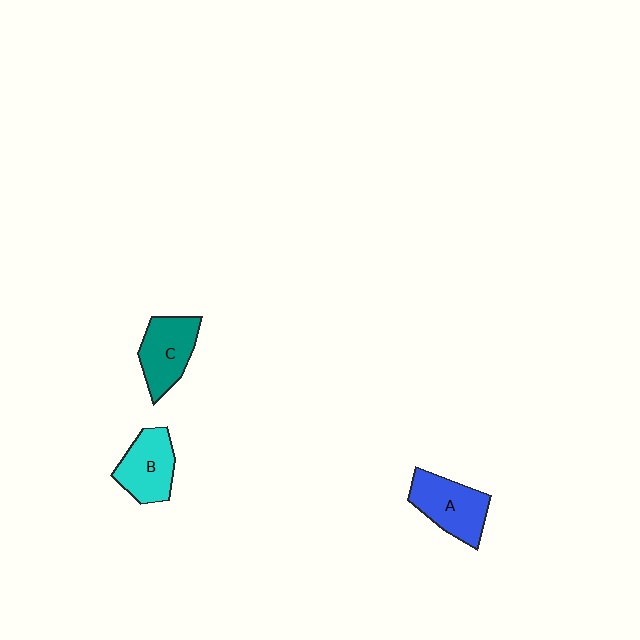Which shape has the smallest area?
Shape B (cyan).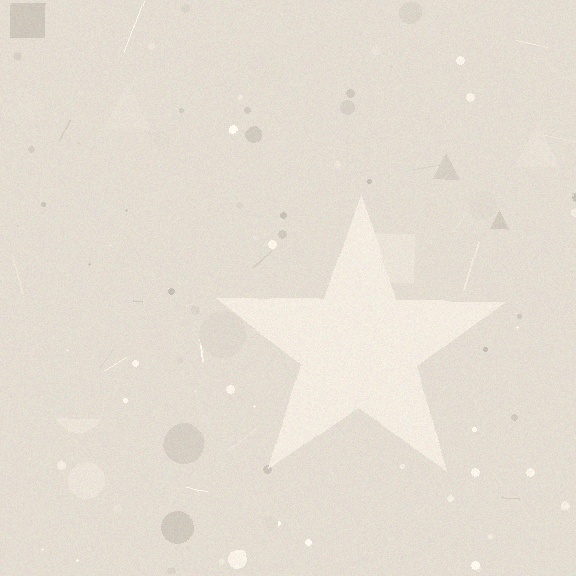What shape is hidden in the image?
A star is hidden in the image.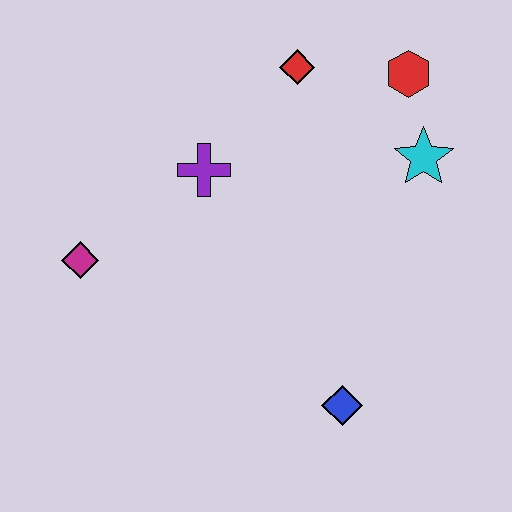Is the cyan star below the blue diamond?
No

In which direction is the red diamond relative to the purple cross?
The red diamond is above the purple cross.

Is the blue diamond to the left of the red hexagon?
Yes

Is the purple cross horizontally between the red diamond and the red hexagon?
No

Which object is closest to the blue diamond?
The cyan star is closest to the blue diamond.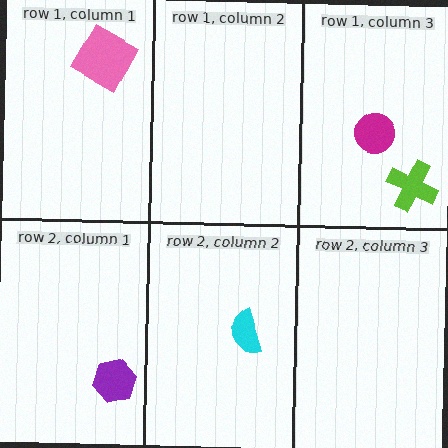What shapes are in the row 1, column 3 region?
The magenta circle, the lime cross.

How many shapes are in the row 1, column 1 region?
1.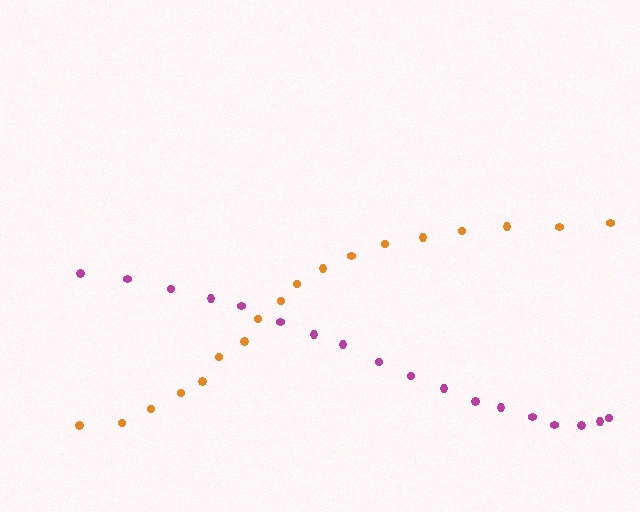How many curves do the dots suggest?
There are 2 distinct paths.